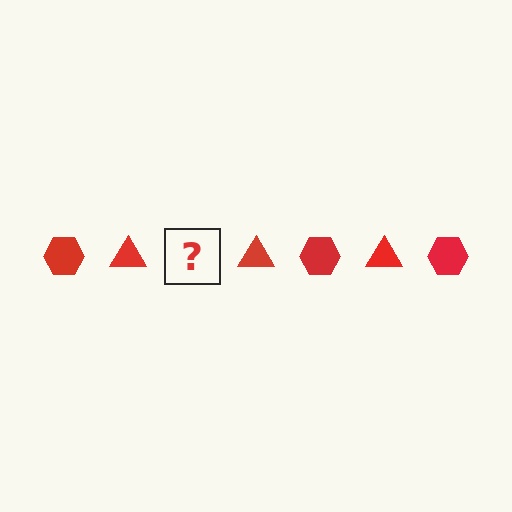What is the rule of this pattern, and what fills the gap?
The rule is that the pattern cycles through hexagon, triangle shapes in red. The gap should be filled with a red hexagon.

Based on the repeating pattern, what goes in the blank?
The blank should be a red hexagon.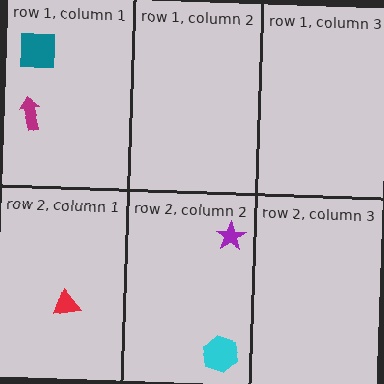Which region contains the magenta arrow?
The row 1, column 1 region.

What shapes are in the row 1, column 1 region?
The magenta arrow, the teal square.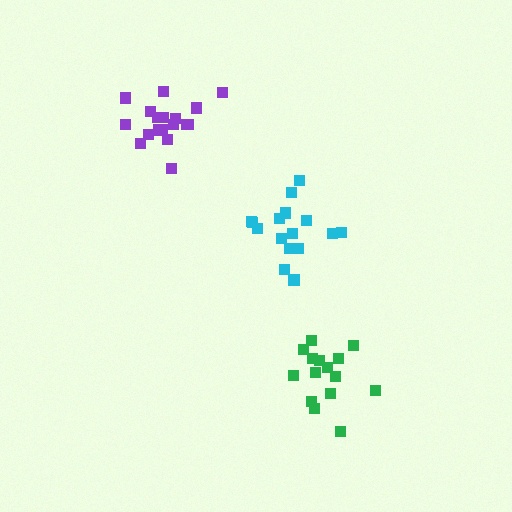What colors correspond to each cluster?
The clusters are colored: cyan, green, purple.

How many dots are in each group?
Group 1: 18 dots, Group 2: 15 dots, Group 3: 18 dots (51 total).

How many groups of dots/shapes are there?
There are 3 groups.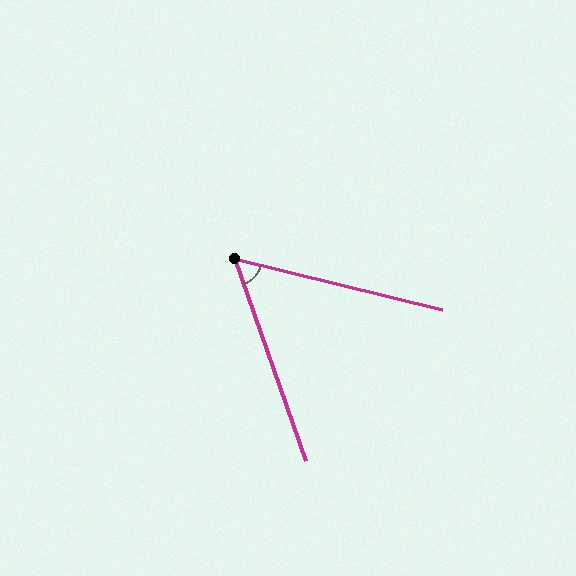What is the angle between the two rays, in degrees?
Approximately 57 degrees.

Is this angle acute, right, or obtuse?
It is acute.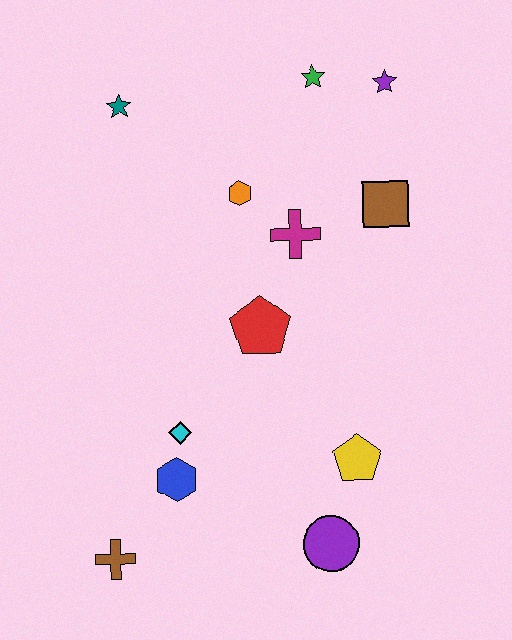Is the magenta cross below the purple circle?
No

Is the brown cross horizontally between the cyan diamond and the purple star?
No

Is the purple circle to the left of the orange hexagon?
No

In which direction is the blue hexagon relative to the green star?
The blue hexagon is below the green star.